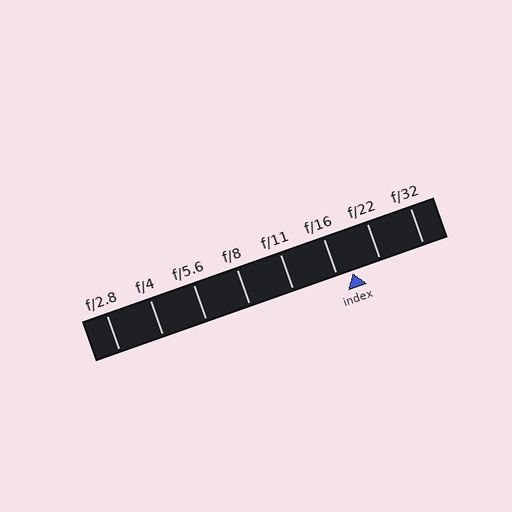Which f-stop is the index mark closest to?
The index mark is closest to f/16.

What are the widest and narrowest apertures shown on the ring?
The widest aperture shown is f/2.8 and the narrowest is f/32.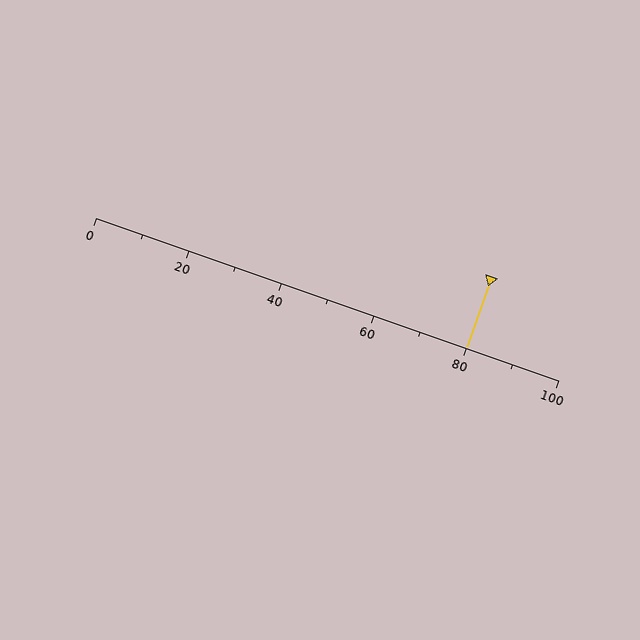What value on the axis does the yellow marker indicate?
The marker indicates approximately 80.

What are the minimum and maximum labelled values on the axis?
The axis runs from 0 to 100.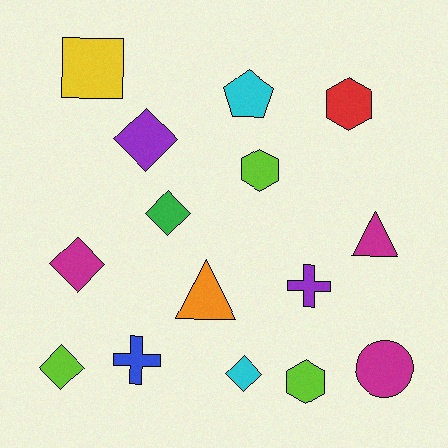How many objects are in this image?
There are 15 objects.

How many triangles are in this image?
There are 2 triangles.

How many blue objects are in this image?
There is 1 blue object.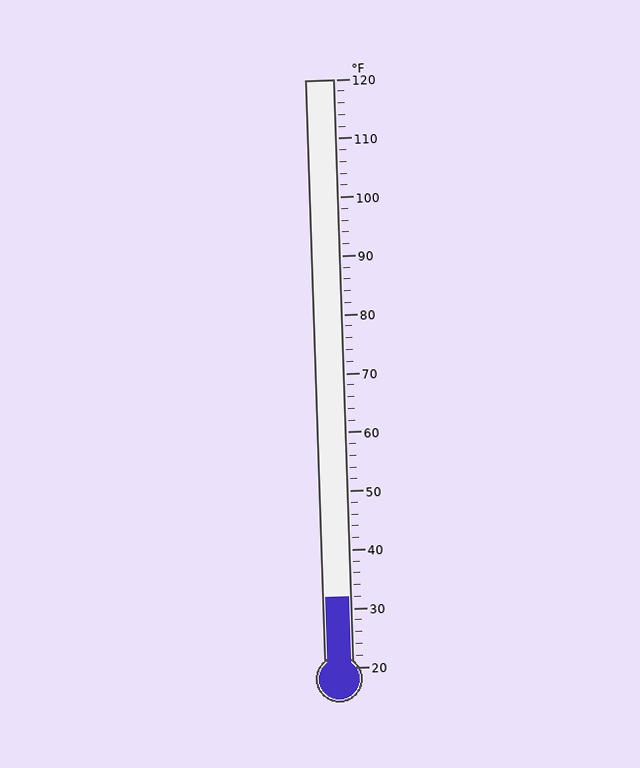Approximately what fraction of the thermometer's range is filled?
The thermometer is filled to approximately 10% of its range.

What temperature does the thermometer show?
The thermometer shows approximately 32°F.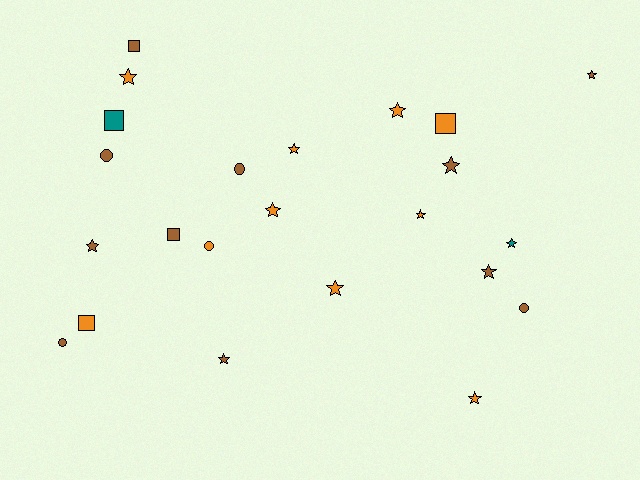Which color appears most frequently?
Brown, with 11 objects.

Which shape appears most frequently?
Star, with 13 objects.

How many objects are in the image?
There are 23 objects.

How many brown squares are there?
There are 2 brown squares.